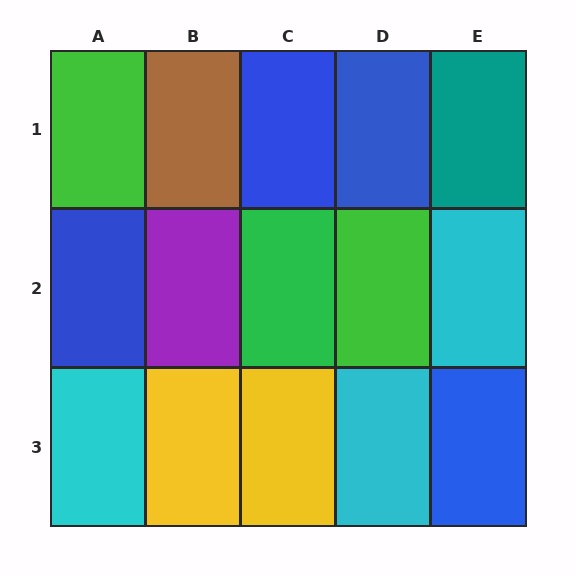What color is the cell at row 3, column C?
Yellow.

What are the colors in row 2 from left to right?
Blue, purple, green, green, cyan.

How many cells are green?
3 cells are green.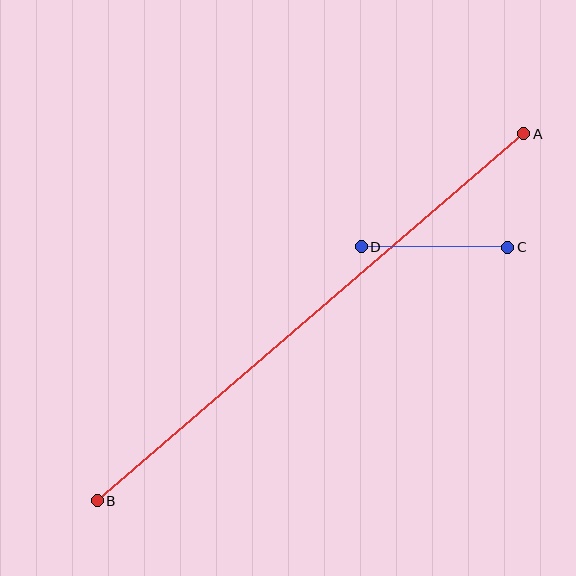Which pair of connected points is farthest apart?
Points A and B are farthest apart.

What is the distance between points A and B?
The distance is approximately 563 pixels.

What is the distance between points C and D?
The distance is approximately 147 pixels.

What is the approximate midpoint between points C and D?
The midpoint is at approximately (435, 247) pixels.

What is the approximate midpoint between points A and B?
The midpoint is at approximately (310, 317) pixels.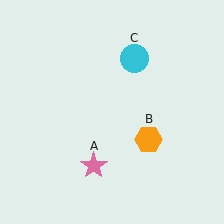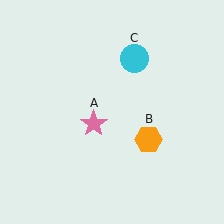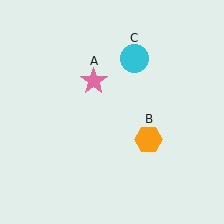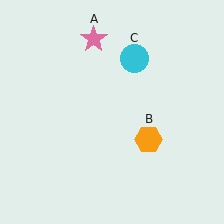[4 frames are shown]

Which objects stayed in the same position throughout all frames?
Orange hexagon (object B) and cyan circle (object C) remained stationary.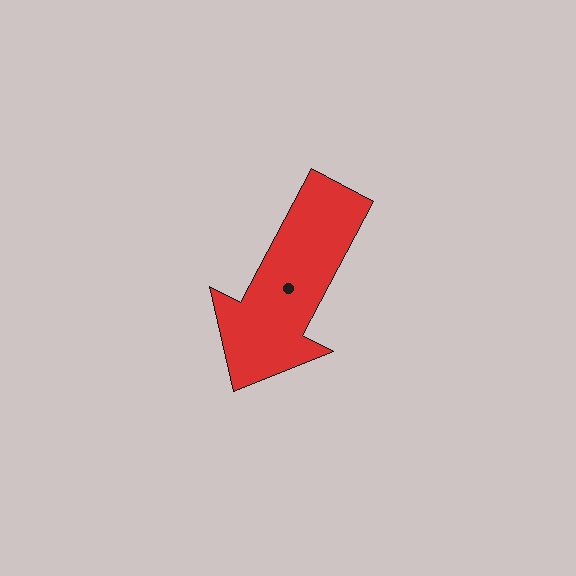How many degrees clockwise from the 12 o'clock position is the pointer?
Approximately 208 degrees.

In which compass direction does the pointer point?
Southwest.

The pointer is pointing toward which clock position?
Roughly 7 o'clock.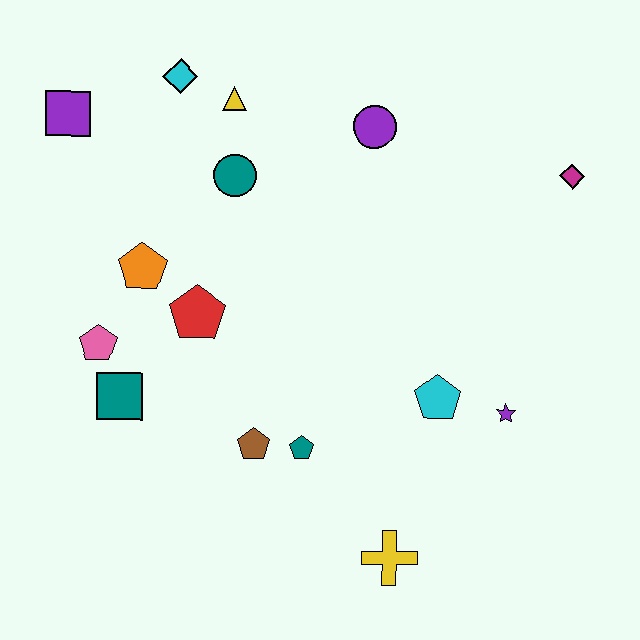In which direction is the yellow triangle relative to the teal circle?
The yellow triangle is above the teal circle.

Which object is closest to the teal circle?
The yellow triangle is closest to the teal circle.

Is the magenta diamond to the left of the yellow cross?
No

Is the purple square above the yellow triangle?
No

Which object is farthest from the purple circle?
The yellow cross is farthest from the purple circle.